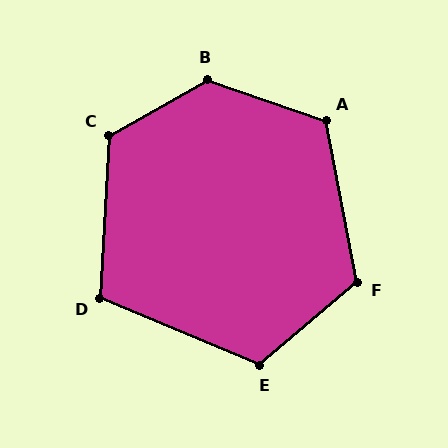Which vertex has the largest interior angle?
B, at approximately 131 degrees.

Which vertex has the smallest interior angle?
D, at approximately 109 degrees.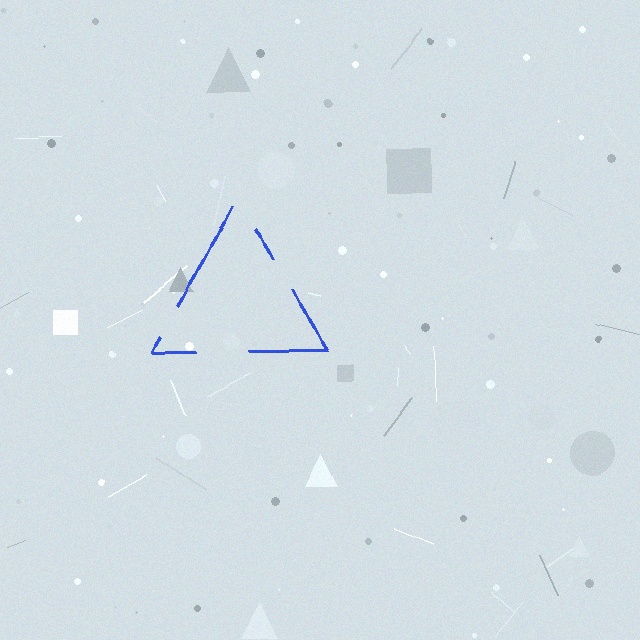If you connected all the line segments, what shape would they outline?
They would outline a triangle.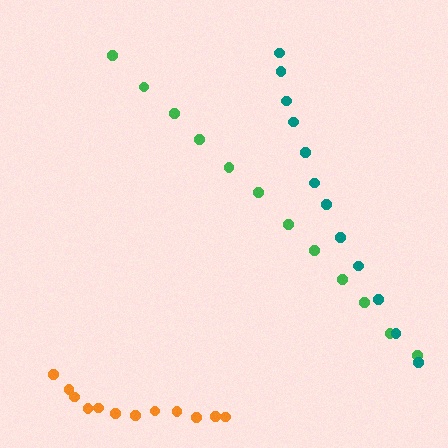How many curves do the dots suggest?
There are 3 distinct paths.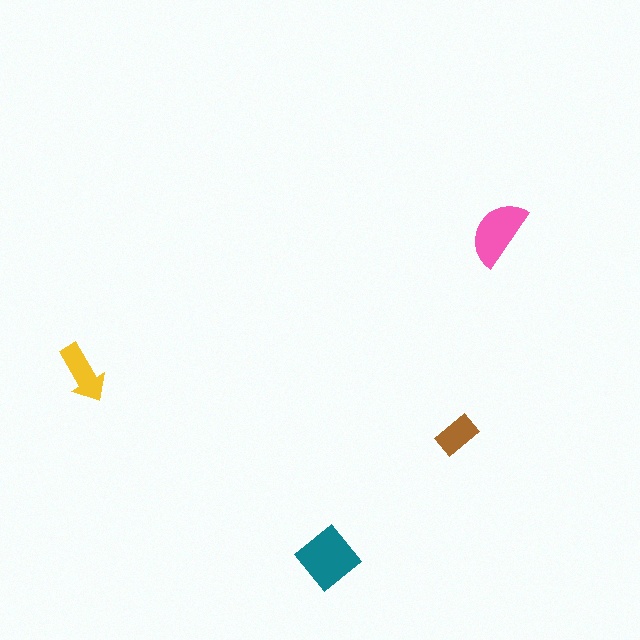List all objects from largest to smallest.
The teal diamond, the pink semicircle, the yellow arrow, the brown rectangle.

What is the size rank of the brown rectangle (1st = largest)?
4th.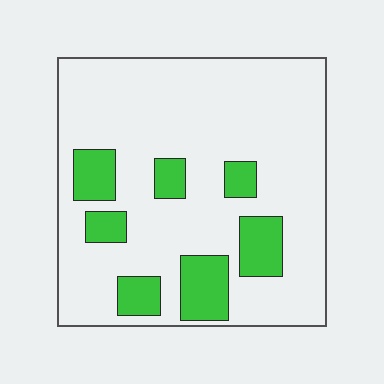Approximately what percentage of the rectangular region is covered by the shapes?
Approximately 20%.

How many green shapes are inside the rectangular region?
7.